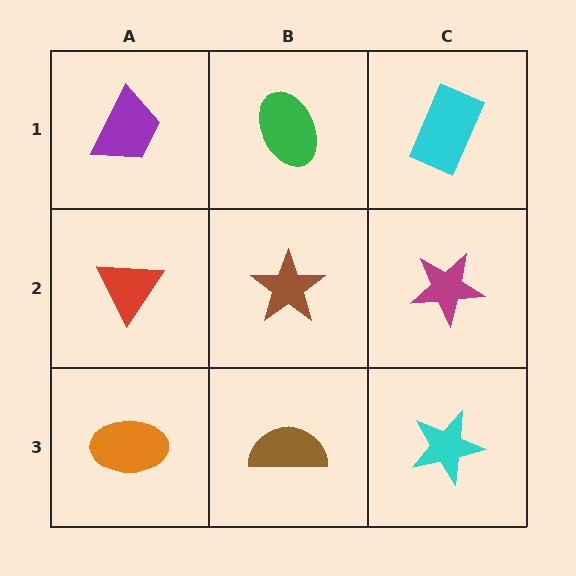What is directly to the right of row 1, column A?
A green ellipse.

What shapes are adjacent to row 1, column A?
A red triangle (row 2, column A), a green ellipse (row 1, column B).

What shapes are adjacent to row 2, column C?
A cyan rectangle (row 1, column C), a cyan star (row 3, column C), a brown star (row 2, column B).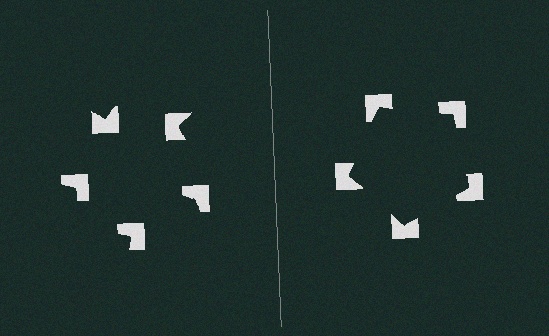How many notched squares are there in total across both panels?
10 — 5 on each side.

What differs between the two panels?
The notched squares are positioned identically on both sides; only the wedge orientations differ. On the right they align to a pentagon; on the left they are misaligned.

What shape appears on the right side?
An illusory pentagon.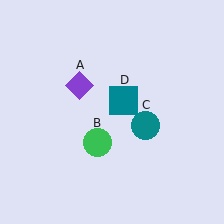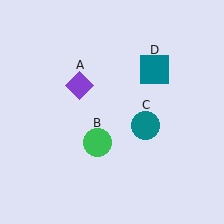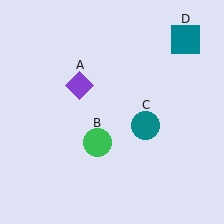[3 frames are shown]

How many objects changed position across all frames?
1 object changed position: teal square (object D).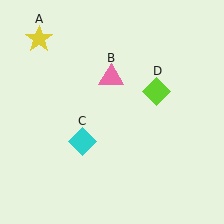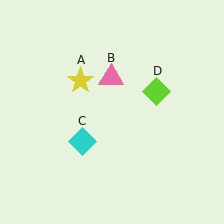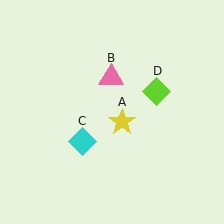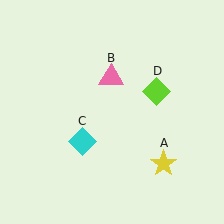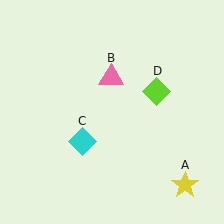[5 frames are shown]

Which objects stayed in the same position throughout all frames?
Pink triangle (object B) and cyan diamond (object C) and lime diamond (object D) remained stationary.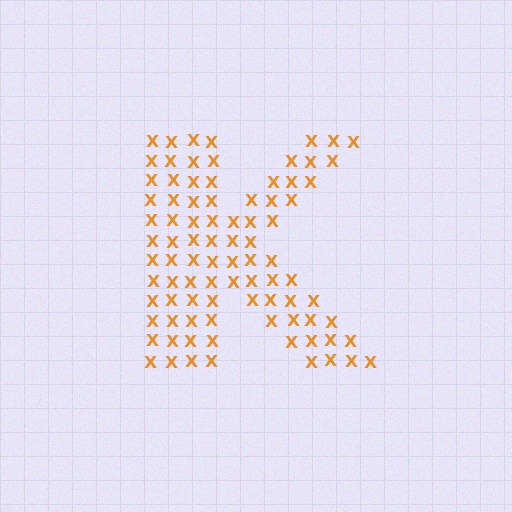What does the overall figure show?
The overall figure shows the letter K.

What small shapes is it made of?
It is made of small letter X's.